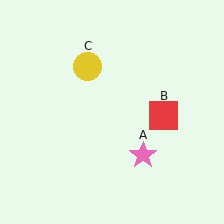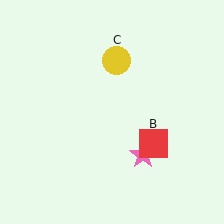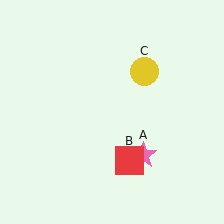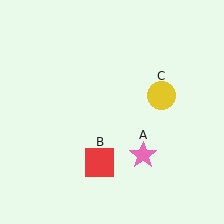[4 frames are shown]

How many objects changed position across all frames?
2 objects changed position: red square (object B), yellow circle (object C).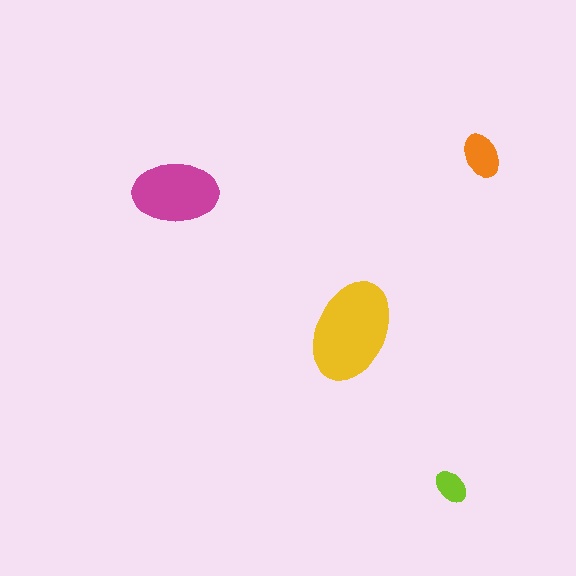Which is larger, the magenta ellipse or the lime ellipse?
The magenta one.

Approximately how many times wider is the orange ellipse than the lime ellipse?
About 1.5 times wider.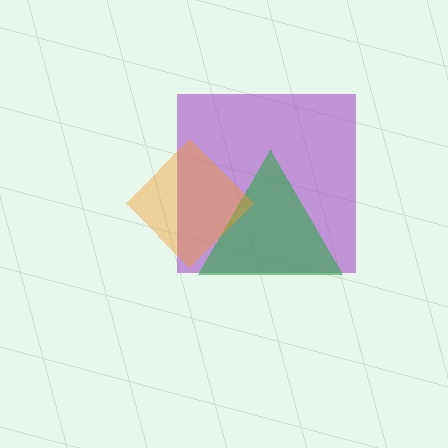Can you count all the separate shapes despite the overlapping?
Yes, there are 3 separate shapes.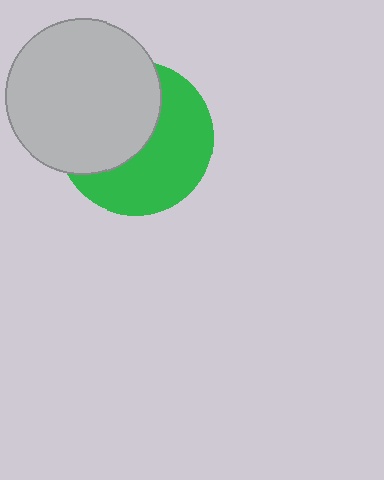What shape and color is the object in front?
The object in front is a light gray circle.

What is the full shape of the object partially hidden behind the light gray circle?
The partially hidden object is a green circle.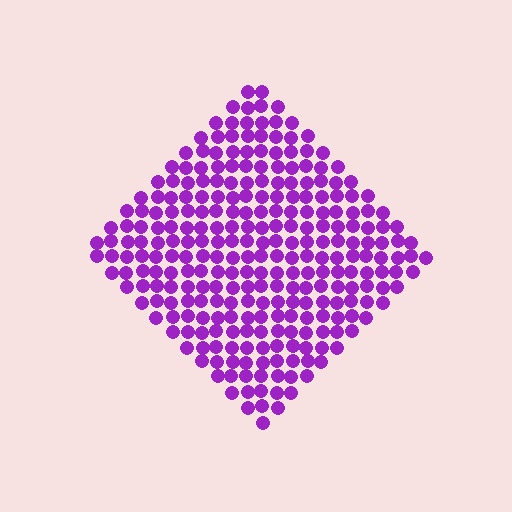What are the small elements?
The small elements are circles.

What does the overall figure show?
The overall figure shows a diamond.